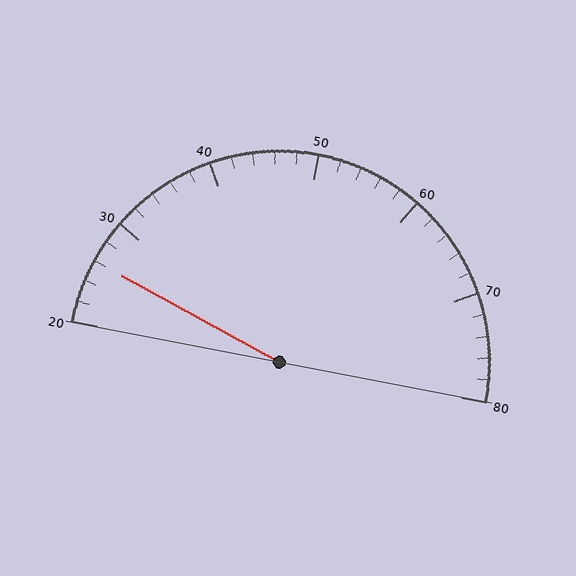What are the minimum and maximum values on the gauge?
The gauge ranges from 20 to 80.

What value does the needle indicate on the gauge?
The needle indicates approximately 26.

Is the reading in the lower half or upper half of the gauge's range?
The reading is in the lower half of the range (20 to 80).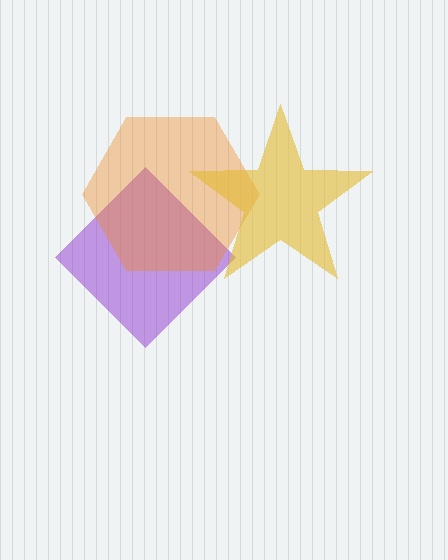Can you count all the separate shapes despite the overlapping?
Yes, there are 3 separate shapes.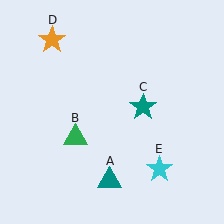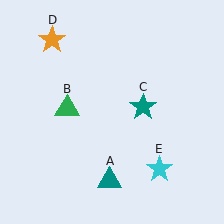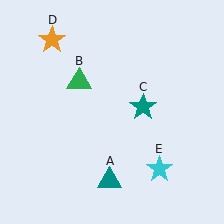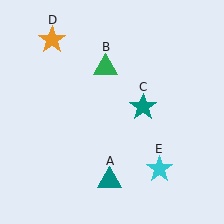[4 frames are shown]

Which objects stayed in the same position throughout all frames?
Teal triangle (object A) and teal star (object C) and orange star (object D) and cyan star (object E) remained stationary.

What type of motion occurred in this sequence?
The green triangle (object B) rotated clockwise around the center of the scene.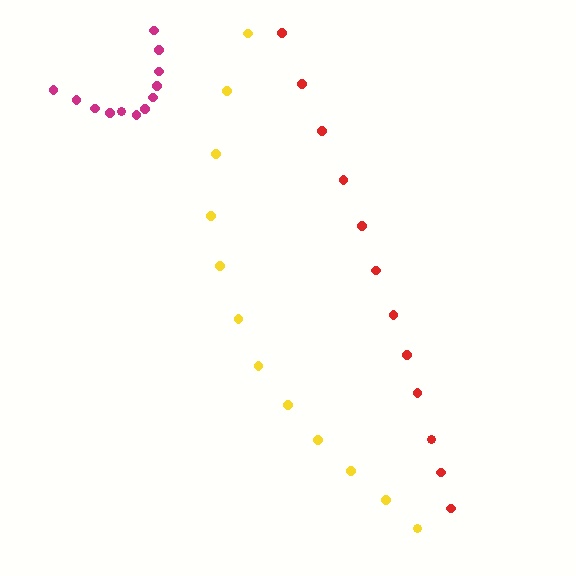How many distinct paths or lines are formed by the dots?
There are 3 distinct paths.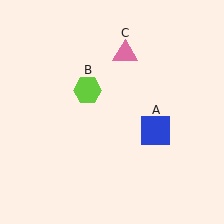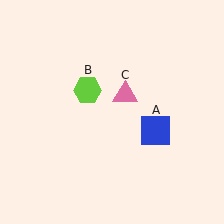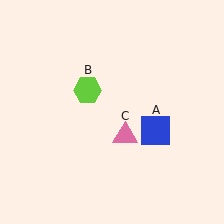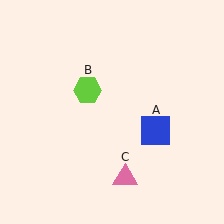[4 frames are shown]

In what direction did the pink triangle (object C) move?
The pink triangle (object C) moved down.